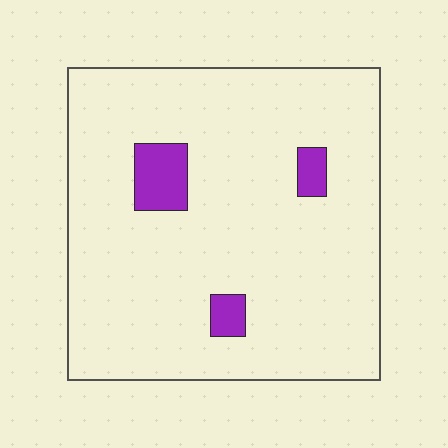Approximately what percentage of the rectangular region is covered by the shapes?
Approximately 5%.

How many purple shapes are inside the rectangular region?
3.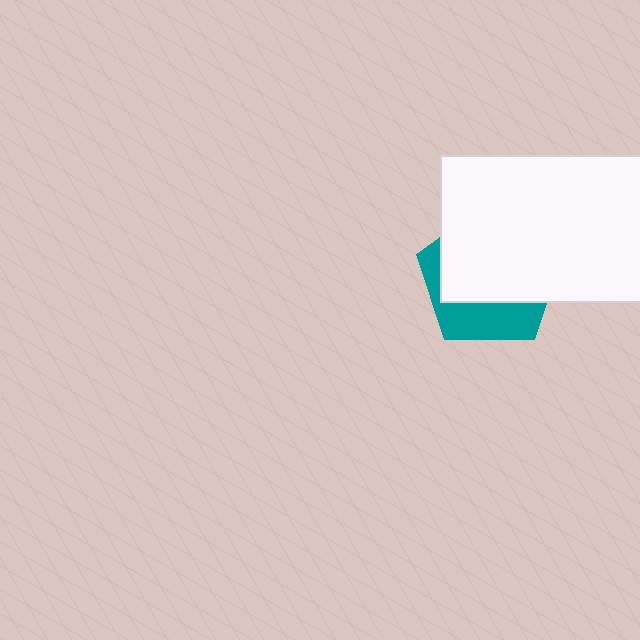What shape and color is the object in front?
The object in front is a white rectangle.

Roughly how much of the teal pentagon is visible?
A small part of it is visible (roughly 33%).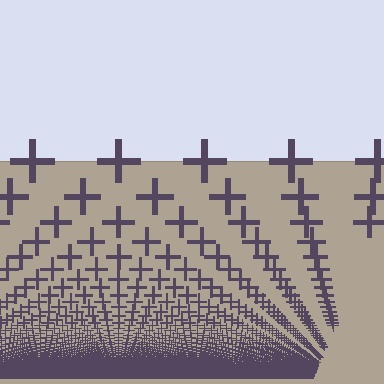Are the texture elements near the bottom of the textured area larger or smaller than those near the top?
Smaller. The gradient is inverted — elements near the bottom are smaller and denser.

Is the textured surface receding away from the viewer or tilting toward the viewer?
The surface appears to tilt toward the viewer. Texture elements get larger and sparser toward the top.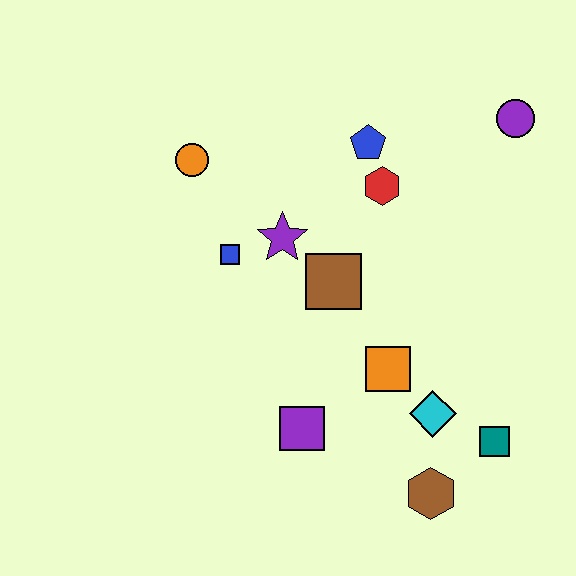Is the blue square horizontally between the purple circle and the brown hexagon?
No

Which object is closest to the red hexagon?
The blue pentagon is closest to the red hexagon.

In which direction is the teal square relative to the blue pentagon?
The teal square is below the blue pentagon.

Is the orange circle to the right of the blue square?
No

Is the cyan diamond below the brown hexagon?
No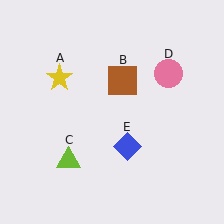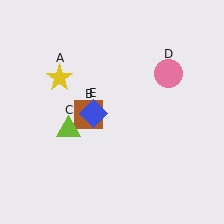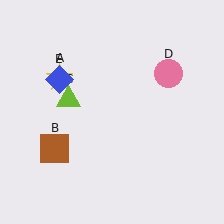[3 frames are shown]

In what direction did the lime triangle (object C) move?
The lime triangle (object C) moved up.